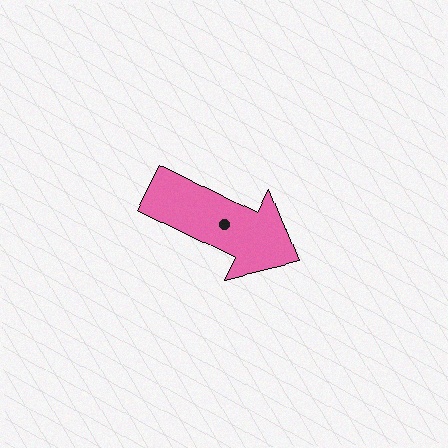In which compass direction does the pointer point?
Southeast.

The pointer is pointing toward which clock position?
Roughly 4 o'clock.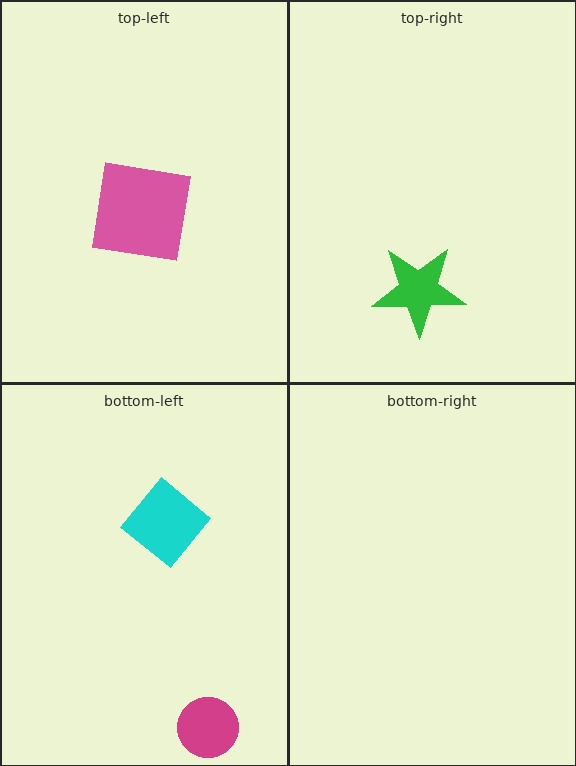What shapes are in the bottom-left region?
The magenta circle, the cyan diamond.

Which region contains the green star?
The top-right region.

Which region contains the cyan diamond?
The bottom-left region.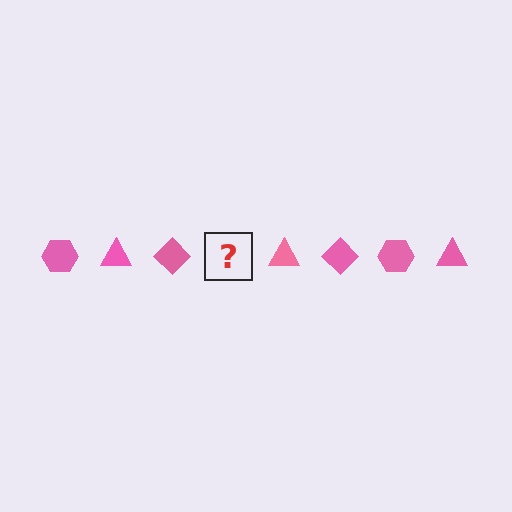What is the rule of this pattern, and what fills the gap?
The rule is that the pattern cycles through hexagon, triangle, diamond shapes in pink. The gap should be filled with a pink hexagon.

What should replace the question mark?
The question mark should be replaced with a pink hexagon.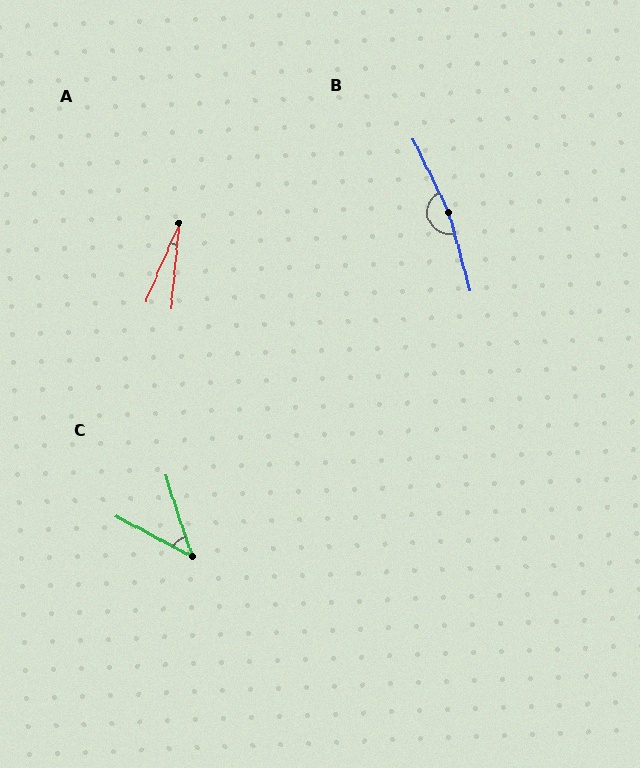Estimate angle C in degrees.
Approximately 44 degrees.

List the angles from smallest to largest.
A (18°), C (44°), B (169°).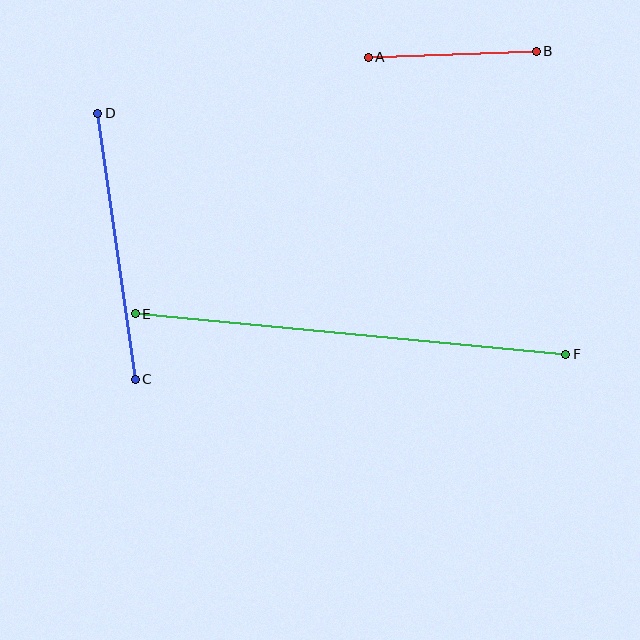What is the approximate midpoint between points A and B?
The midpoint is at approximately (452, 54) pixels.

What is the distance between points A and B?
The distance is approximately 168 pixels.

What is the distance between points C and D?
The distance is approximately 268 pixels.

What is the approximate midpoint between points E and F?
The midpoint is at approximately (350, 334) pixels.